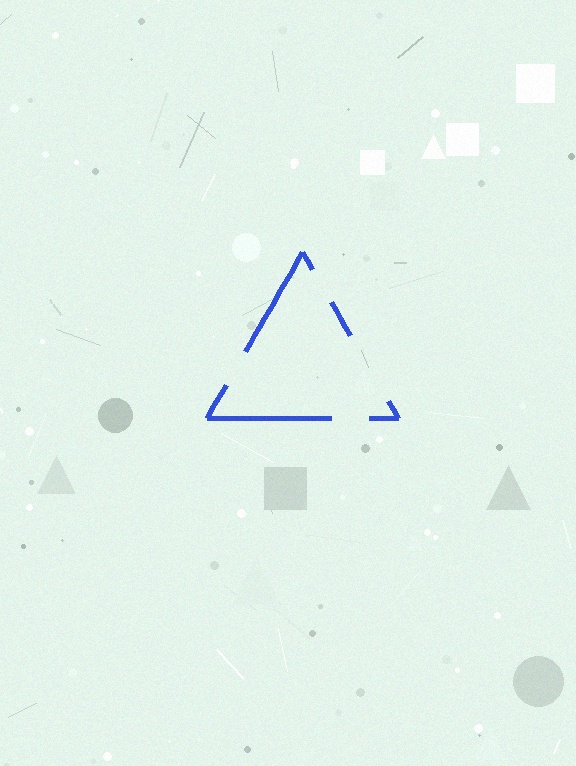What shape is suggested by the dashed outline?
The dashed outline suggests a triangle.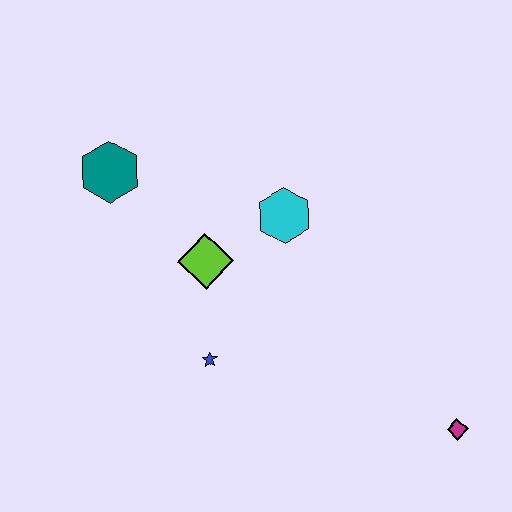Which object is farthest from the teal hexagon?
The magenta diamond is farthest from the teal hexagon.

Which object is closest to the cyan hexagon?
The lime diamond is closest to the cyan hexagon.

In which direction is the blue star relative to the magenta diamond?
The blue star is to the left of the magenta diamond.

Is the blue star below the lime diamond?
Yes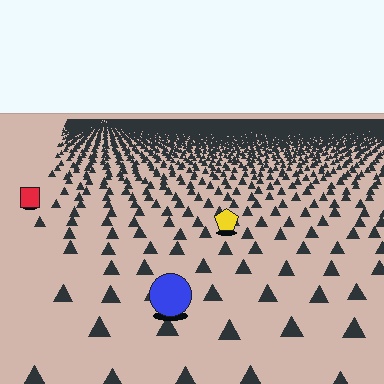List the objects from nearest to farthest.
From nearest to farthest: the blue circle, the yellow pentagon, the red square.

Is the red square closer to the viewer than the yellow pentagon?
No. The yellow pentagon is closer — you can tell from the texture gradient: the ground texture is coarser near it.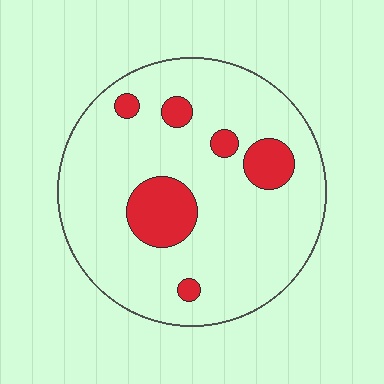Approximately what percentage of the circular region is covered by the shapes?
Approximately 15%.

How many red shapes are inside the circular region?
6.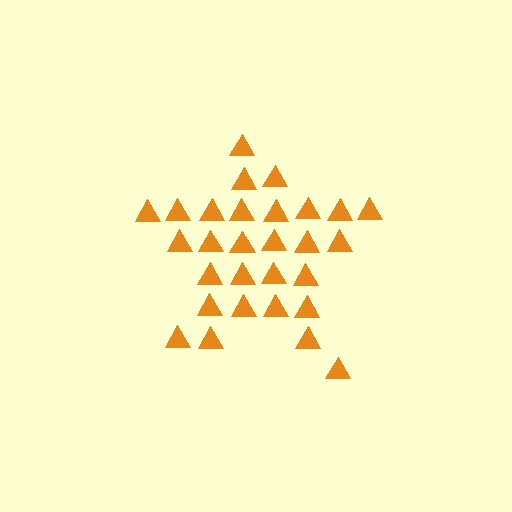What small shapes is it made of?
It is made of small triangles.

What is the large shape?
The large shape is a star.